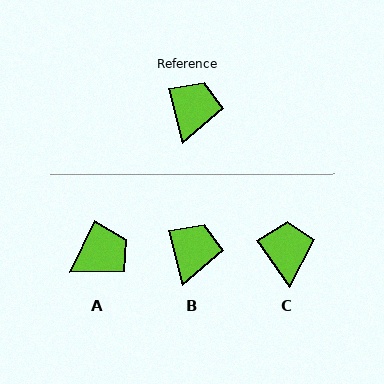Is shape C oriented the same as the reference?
No, it is off by about 22 degrees.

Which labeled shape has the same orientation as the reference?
B.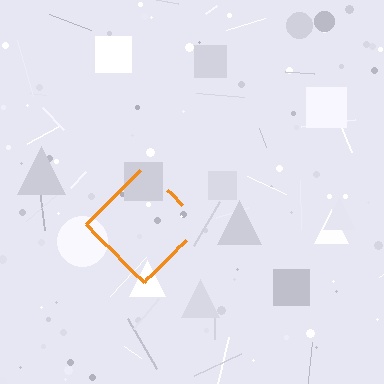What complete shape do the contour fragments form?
The contour fragments form a diamond.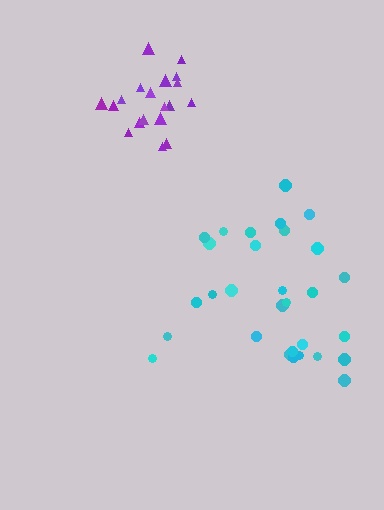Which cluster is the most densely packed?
Purple.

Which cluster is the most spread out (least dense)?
Cyan.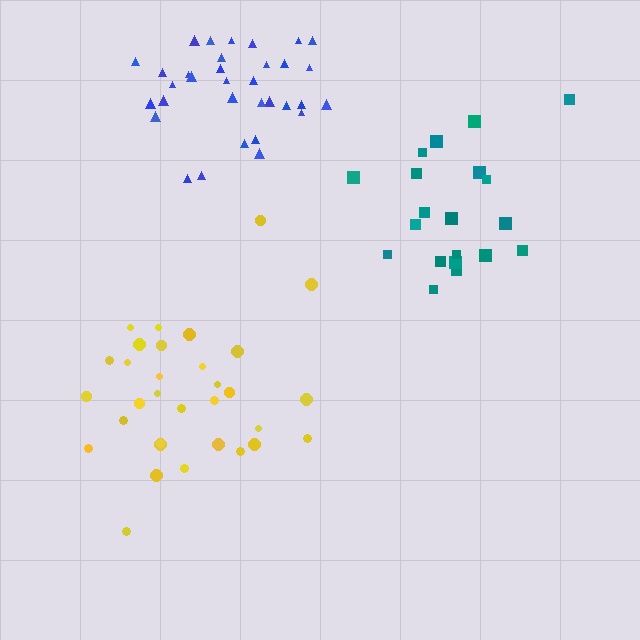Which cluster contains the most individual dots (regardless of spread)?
Blue (34).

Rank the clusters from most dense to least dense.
blue, yellow, teal.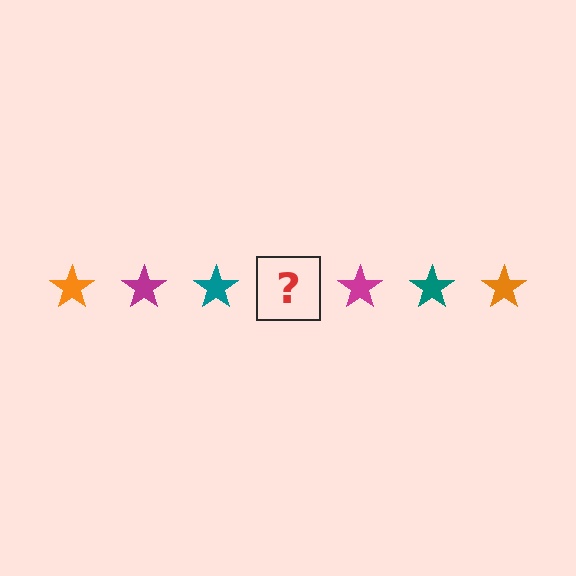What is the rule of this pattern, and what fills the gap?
The rule is that the pattern cycles through orange, magenta, teal stars. The gap should be filled with an orange star.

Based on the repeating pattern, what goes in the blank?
The blank should be an orange star.